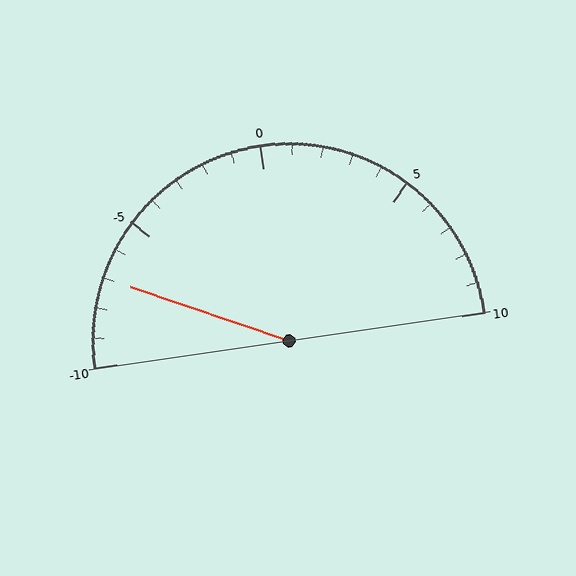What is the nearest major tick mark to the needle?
The nearest major tick mark is -5.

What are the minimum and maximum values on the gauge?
The gauge ranges from -10 to 10.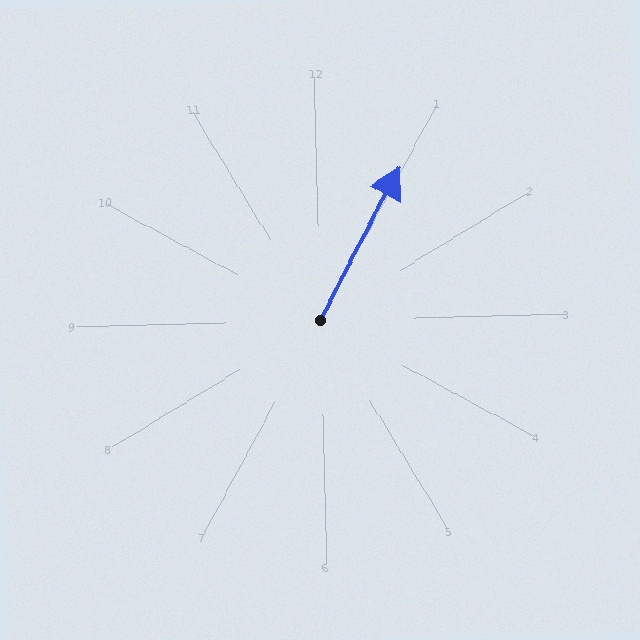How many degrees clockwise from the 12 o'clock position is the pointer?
Approximately 29 degrees.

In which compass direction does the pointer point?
Northeast.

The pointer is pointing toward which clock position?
Roughly 1 o'clock.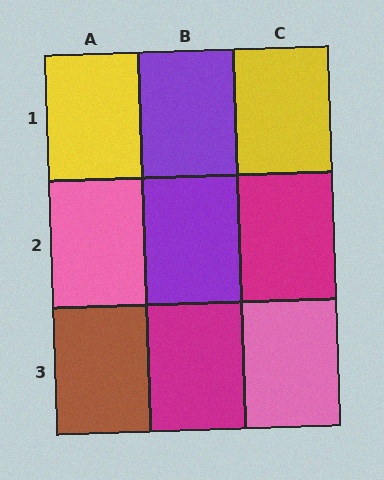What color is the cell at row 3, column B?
Magenta.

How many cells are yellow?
2 cells are yellow.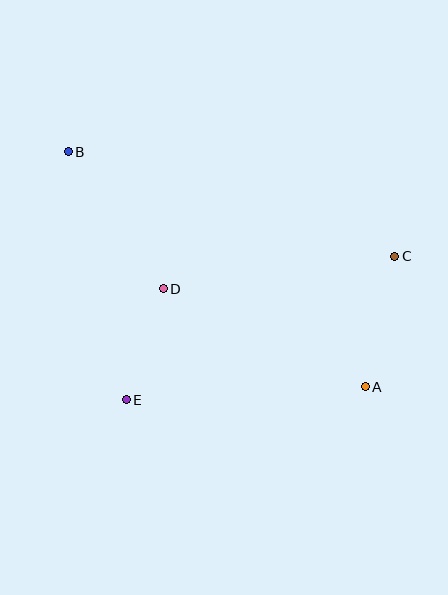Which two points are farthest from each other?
Points A and B are farthest from each other.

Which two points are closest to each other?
Points D and E are closest to each other.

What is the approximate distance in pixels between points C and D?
The distance between C and D is approximately 234 pixels.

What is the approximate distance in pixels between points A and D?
The distance between A and D is approximately 224 pixels.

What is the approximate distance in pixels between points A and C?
The distance between A and C is approximately 134 pixels.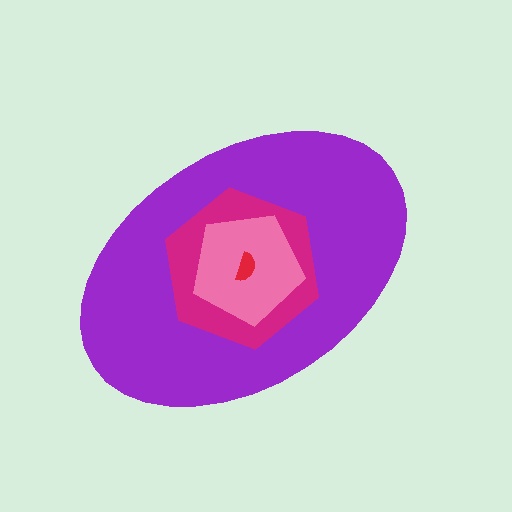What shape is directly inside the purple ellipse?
The magenta hexagon.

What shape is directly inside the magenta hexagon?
The pink pentagon.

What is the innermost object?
The red semicircle.